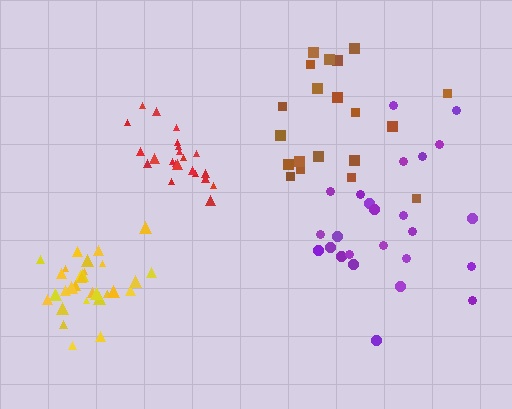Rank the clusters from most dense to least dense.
yellow, red, purple, brown.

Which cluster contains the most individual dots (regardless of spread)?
Yellow (31).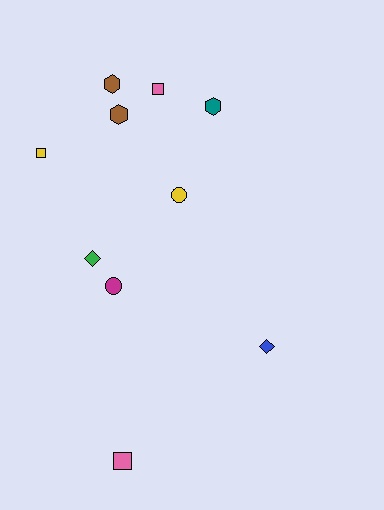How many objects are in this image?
There are 10 objects.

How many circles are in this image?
There are 2 circles.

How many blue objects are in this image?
There is 1 blue object.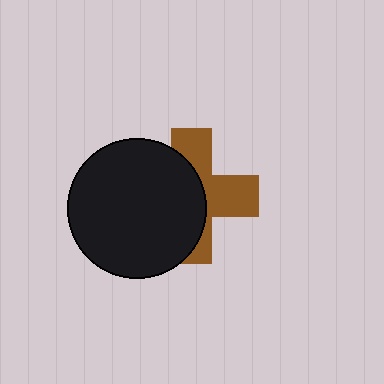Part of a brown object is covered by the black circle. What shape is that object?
It is a cross.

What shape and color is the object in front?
The object in front is a black circle.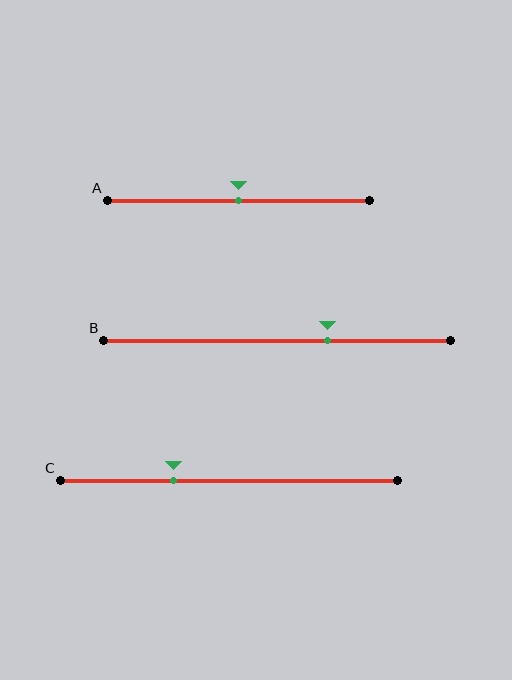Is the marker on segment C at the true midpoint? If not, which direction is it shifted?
No, the marker on segment C is shifted to the left by about 16% of the segment length.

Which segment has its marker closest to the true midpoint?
Segment A has its marker closest to the true midpoint.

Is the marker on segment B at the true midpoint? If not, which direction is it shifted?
No, the marker on segment B is shifted to the right by about 15% of the segment length.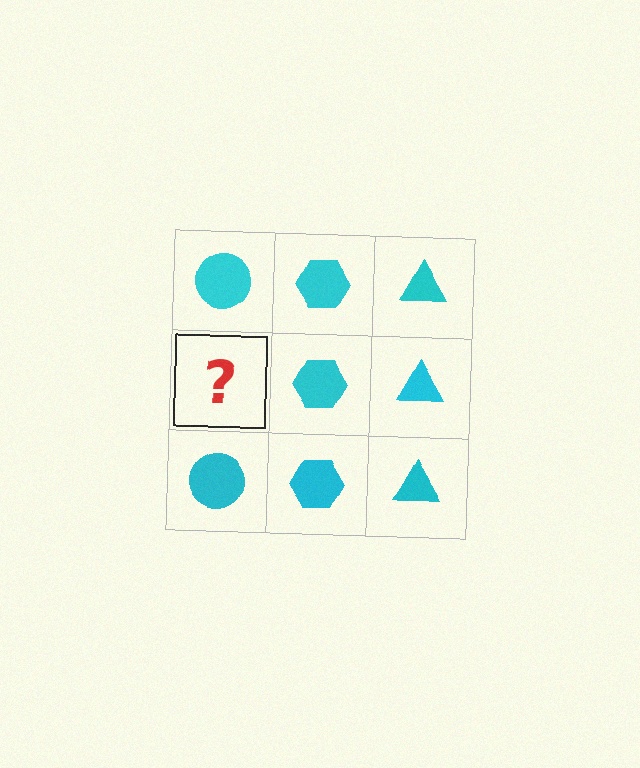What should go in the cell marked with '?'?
The missing cell should contain a cyan circle.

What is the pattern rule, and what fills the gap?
The rule is that each column has a consistent shape. The gap should be filled with a cyan circle.